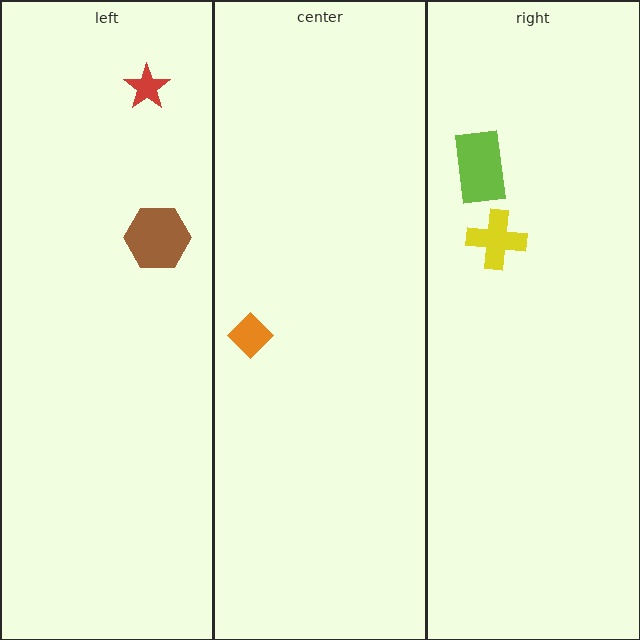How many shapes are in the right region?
2.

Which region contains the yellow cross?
The right region.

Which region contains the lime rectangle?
The right region.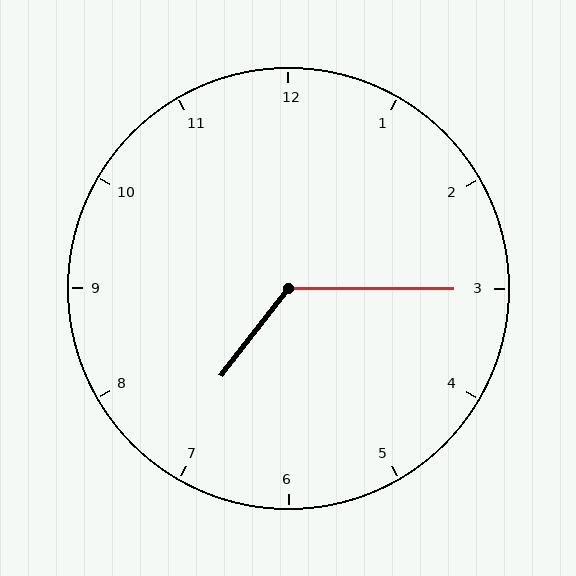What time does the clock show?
7:15.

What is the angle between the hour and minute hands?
Approximately 128 degrees.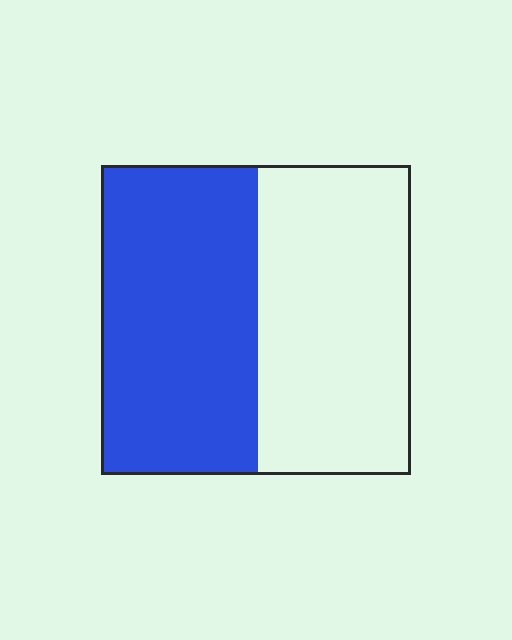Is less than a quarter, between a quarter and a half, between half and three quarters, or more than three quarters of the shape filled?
Between half and three quarters.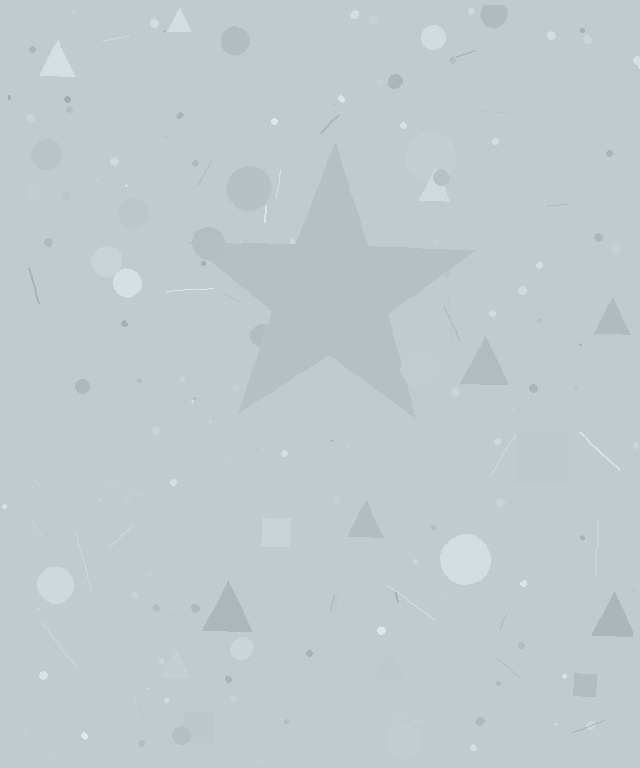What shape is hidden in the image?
A star is hidden in the image.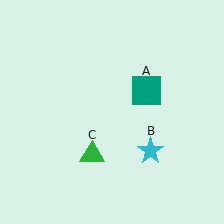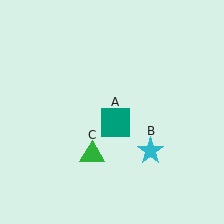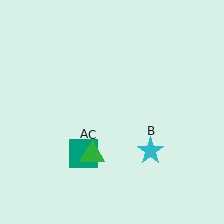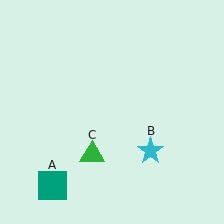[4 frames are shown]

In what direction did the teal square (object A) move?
The teal square (object A) moved down and to the left.